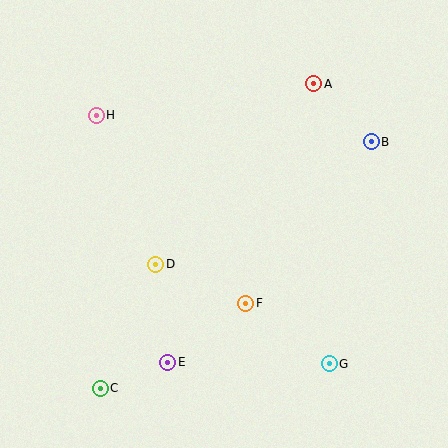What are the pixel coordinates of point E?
Point E is at (168, 362).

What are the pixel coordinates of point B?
Point B is at (371, 142).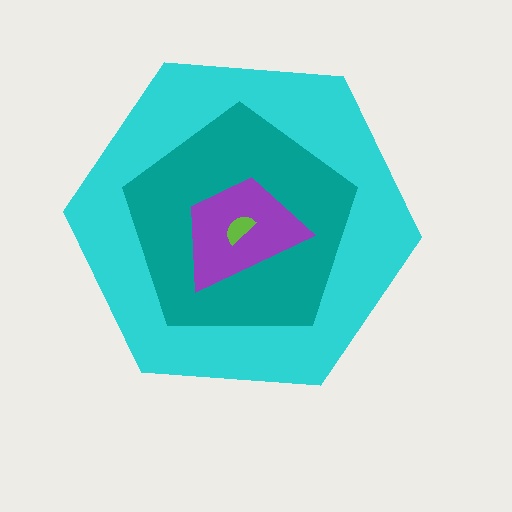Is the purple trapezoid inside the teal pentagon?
Yes.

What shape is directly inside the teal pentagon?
The purple trapezoid.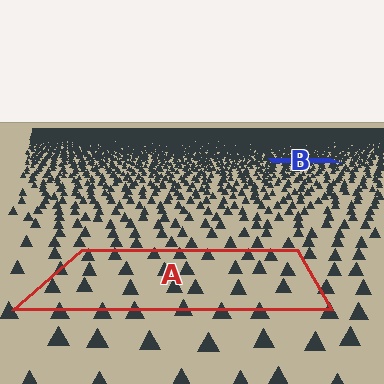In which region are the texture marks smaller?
The texture marks are smaller in region B, because it is farther away.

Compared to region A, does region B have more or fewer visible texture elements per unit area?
Region B has more texture elements per unit area — they are packed more densely because it is farther away.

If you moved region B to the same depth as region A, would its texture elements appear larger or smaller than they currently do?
They would appear larger. At a closer depth, the same texture elements are projected at a bigger on-screen size.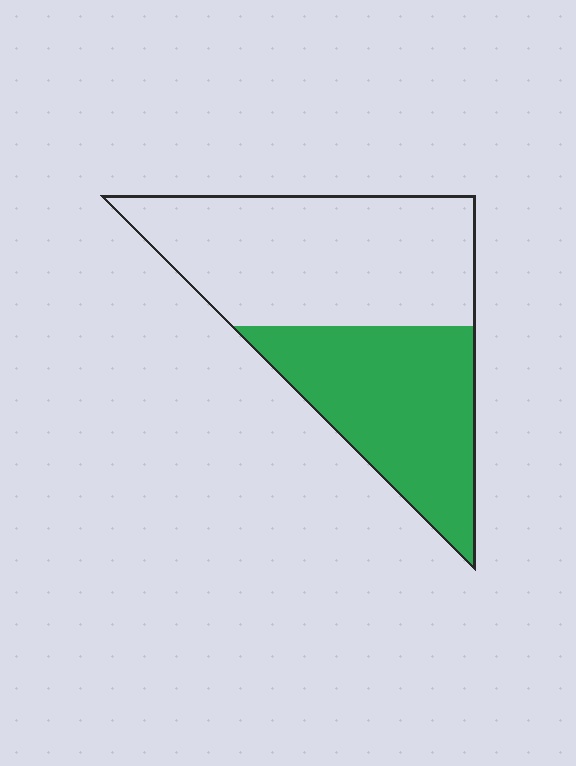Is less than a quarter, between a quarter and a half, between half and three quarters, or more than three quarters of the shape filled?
Between a quarter and a half.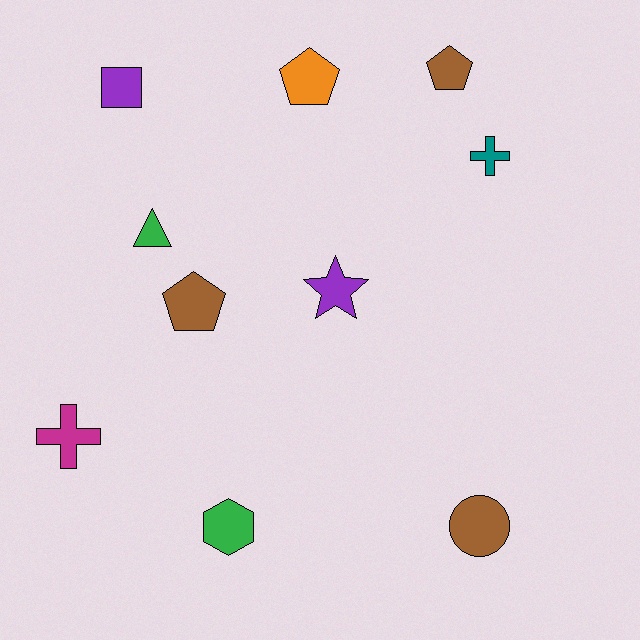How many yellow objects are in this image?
There are no yellow objects.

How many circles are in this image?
There is 1 circle.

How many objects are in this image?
There are 10 objects.